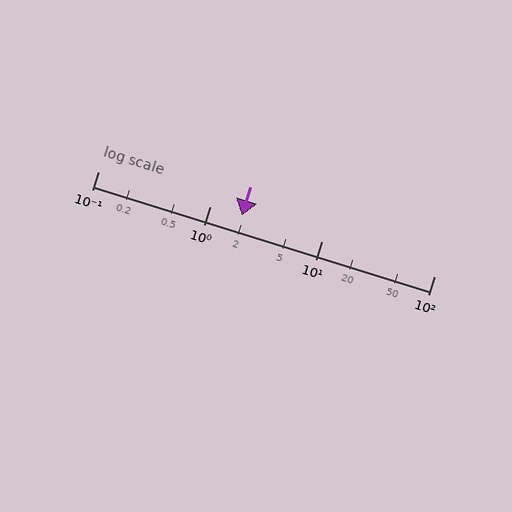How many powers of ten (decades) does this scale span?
The scale spans 3 decades, from 0.1 to 100.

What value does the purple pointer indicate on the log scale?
The pointer indicates approximately 1.9.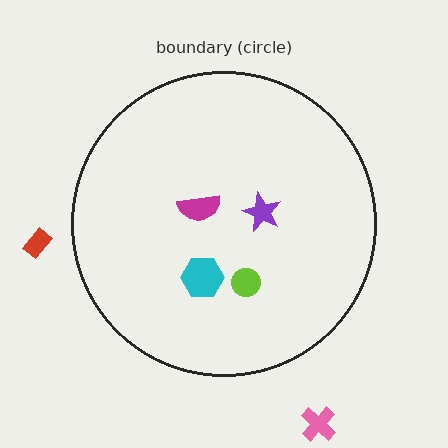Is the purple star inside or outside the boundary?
Inside.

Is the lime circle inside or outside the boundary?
Inside.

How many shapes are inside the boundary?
4 inside, 2 outside.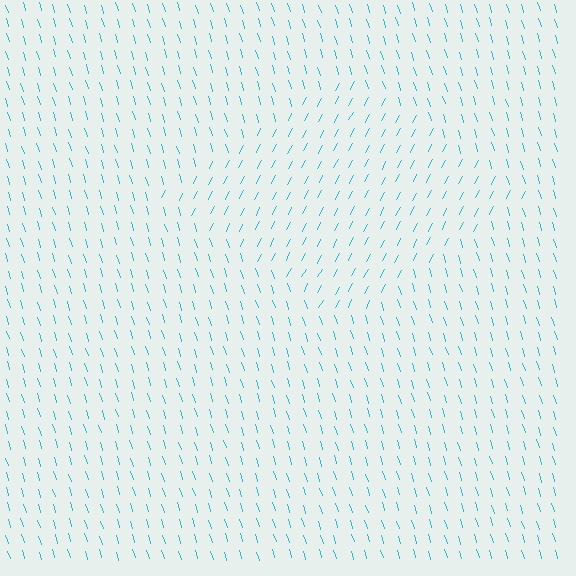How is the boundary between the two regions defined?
The boundary is defined purely by a change in line orientation (approximately 45 degrees difference). All lines are the same color and thickness.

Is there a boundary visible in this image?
Yes, there is a texture boundary formed by a change in line orientation.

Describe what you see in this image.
The image is filled with small cyan line segments. A diamond region in the image has lines oriented differently from the surrounding lines, creating a visible texture boundary.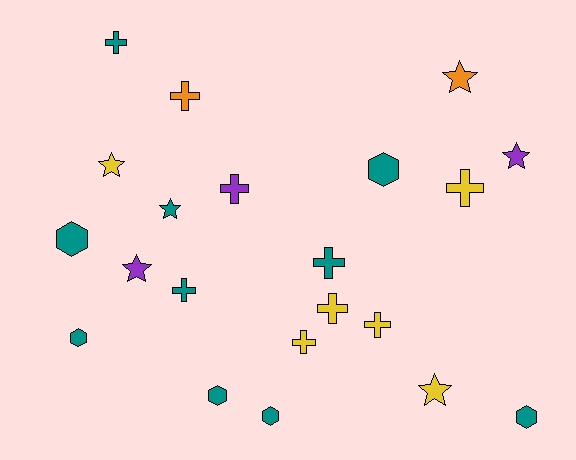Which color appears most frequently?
Teal, with 10 objects.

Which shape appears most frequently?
Cross, with 9 objects.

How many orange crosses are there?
There is 1 orange cross.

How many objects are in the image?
There are 21 objects.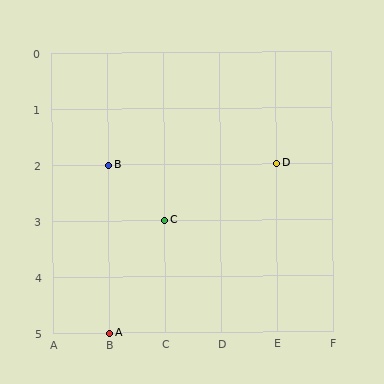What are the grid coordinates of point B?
Point B is at grid coordinates (B, 2).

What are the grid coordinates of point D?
Point D is at grid coordinates (E, 2).